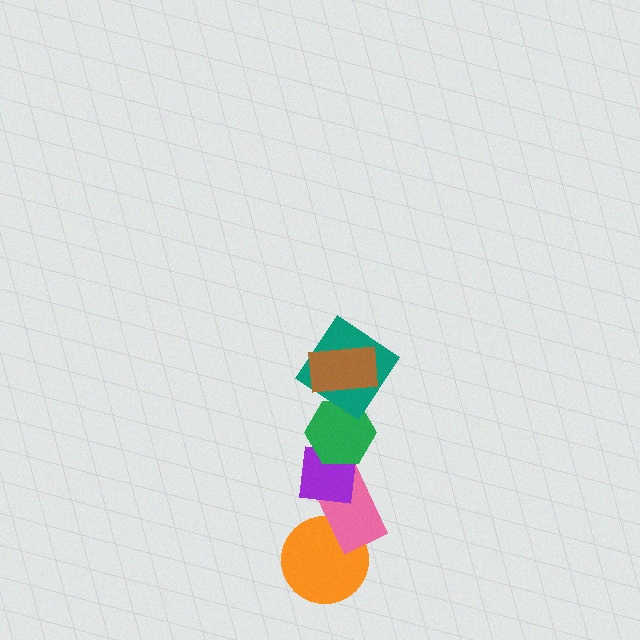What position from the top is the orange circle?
The orange circle is 6th from the top.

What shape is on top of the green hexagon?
The teal diamond is on top of the green hexagon.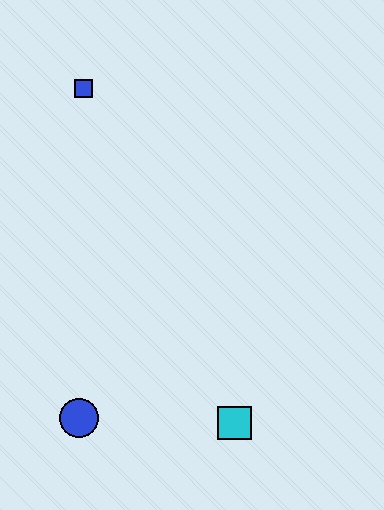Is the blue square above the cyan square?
Yes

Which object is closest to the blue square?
The blue circle is closest to the blue square.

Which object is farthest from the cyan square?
The blue square is farthest from the cyan square.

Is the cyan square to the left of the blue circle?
No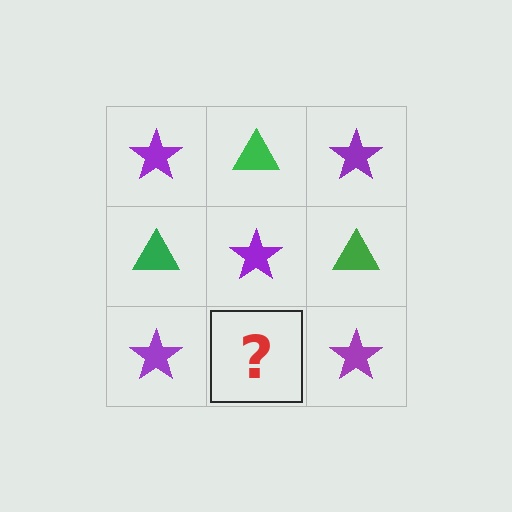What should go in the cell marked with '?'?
The missing cell should contain a green triangle.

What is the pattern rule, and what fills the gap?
The rule is that it alternates purple star and green triangle in a checkerboard pattern. The gap should be filled with a green triangle.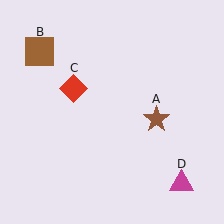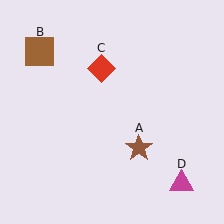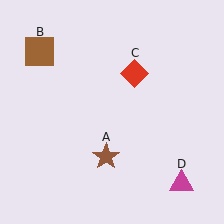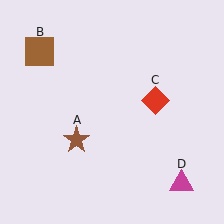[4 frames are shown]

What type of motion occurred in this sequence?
The brown star (object A), red diamond (object C) rotated clockwise around the center of the scene.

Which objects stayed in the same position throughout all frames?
Brown square (object B) and magenta triangle (object D) remained stationary.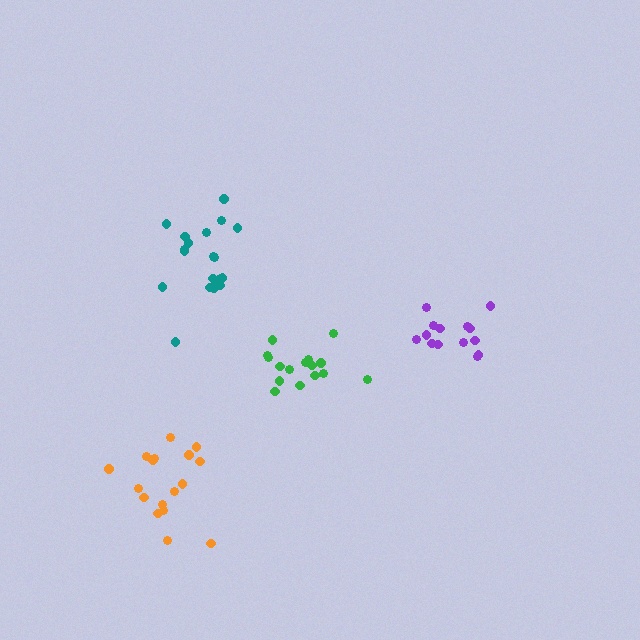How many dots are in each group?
Group 1: 16 dots, Group 2: 14 dots, Group 3: 20 dots, Group 4: 17 dots (67 total).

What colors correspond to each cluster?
The clusters are colored: green, purple, teal, orange.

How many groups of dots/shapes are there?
There are 4 groups.